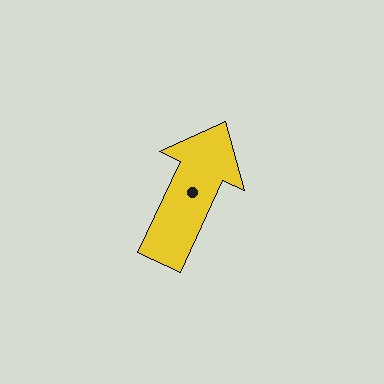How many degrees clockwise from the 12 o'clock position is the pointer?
Approximately 25 degrees.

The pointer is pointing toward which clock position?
Roughly 1 o'clock.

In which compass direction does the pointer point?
Northeast.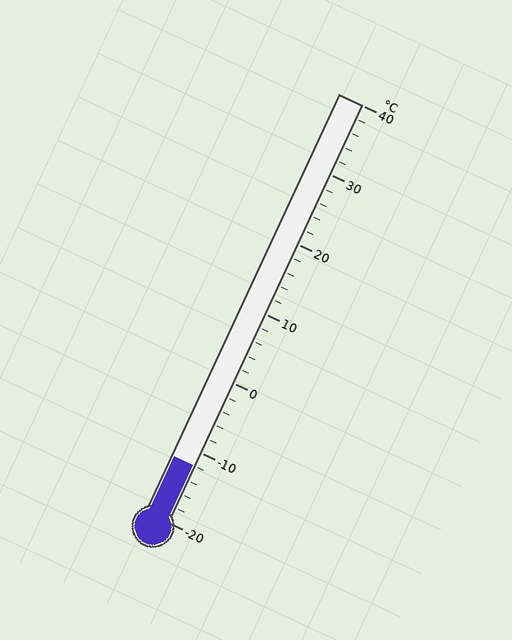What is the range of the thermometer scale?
The thermometer scale ranges from -20°C to 40°C.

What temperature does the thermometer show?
The thermometer shows approximately -12°C.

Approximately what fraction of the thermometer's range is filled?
The thermometer is filled to approximately 15% of its range.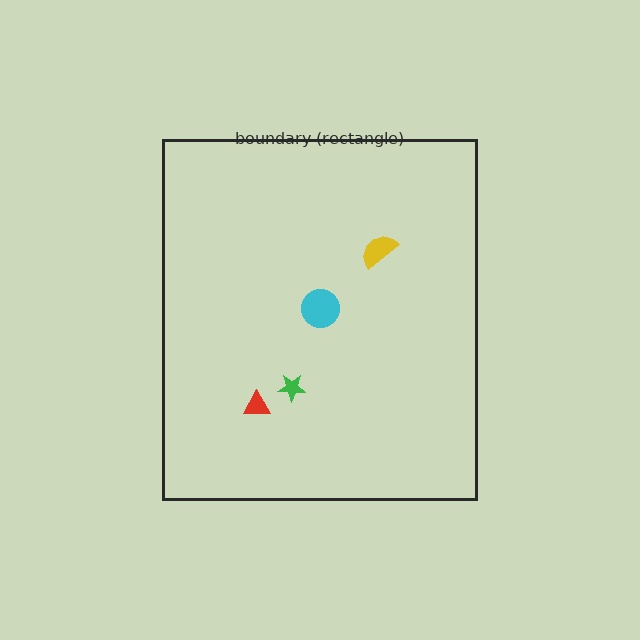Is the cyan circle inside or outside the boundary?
Inside.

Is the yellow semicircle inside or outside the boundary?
Inside.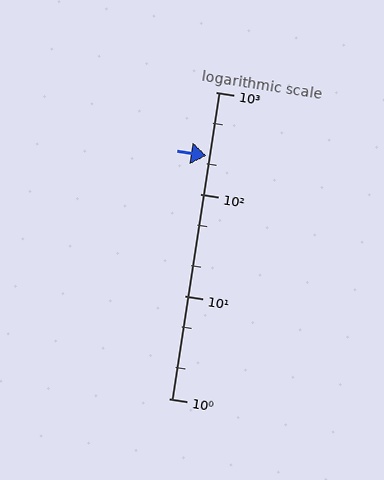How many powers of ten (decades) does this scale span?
The scale spans 3 decades, from 1 to 1000.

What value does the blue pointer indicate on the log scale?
The pointer indicates approximately 240.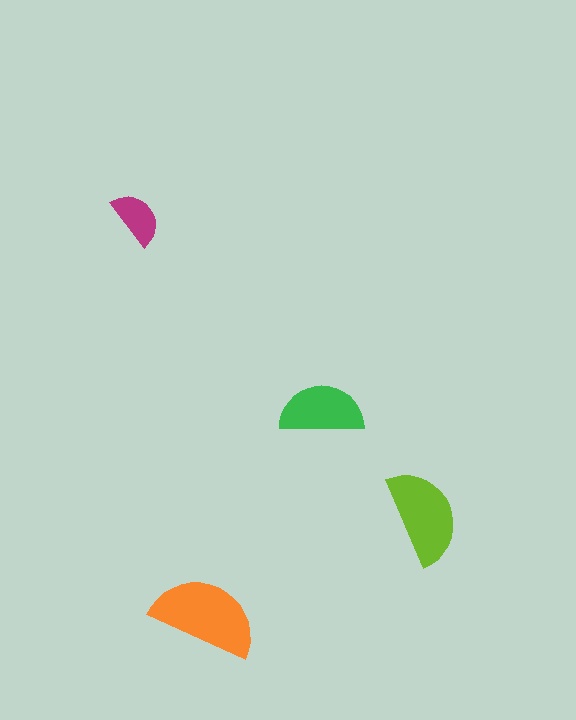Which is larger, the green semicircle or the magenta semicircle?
The green one.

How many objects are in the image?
There are 4 objects in the image.